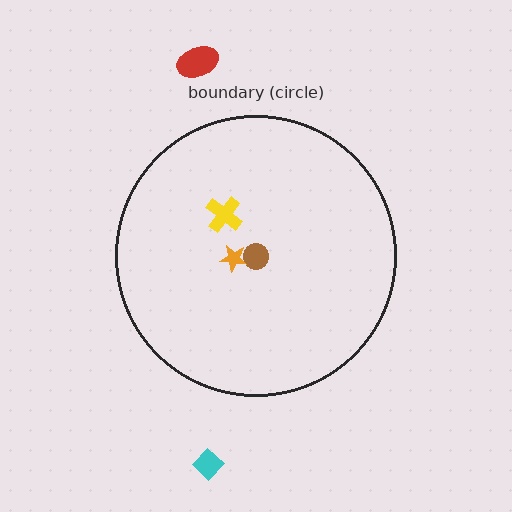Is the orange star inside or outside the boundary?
Inside.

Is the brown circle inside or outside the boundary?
Inside.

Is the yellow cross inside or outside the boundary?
Inside.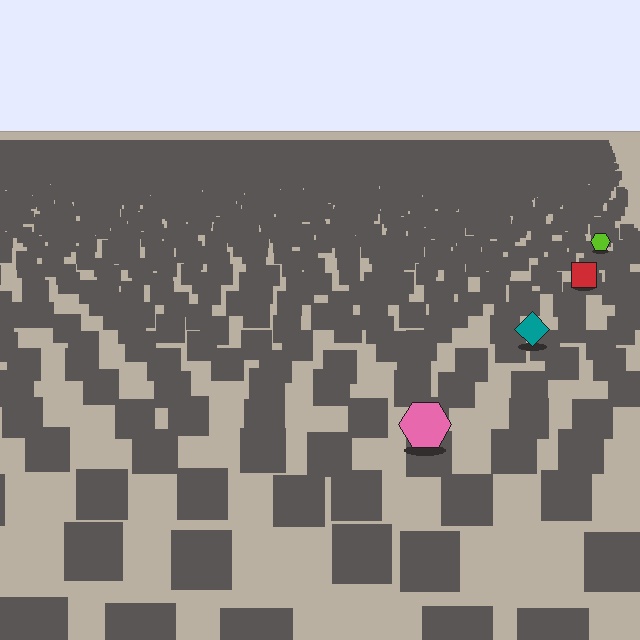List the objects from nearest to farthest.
From nearest to farthest: the pink hexagon, the teal diamond, the red square, the lime hexagon.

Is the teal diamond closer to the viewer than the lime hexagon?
Yes. The teal diamond is closer — you can tell from the texture gradient: the ground texture is coarser near it.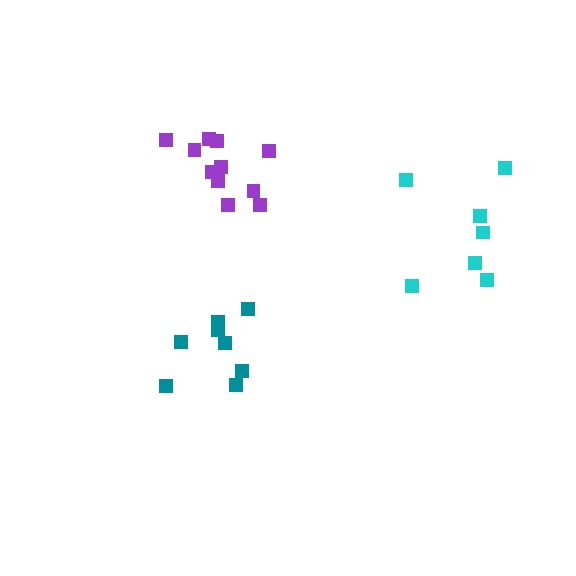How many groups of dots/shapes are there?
There are 3 groups.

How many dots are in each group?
Group 1: 11 dots, Group 2: 7 dots, Group 3: 8 dots (26 total).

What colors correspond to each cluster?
The clusters are colored: purple, cyan, teal.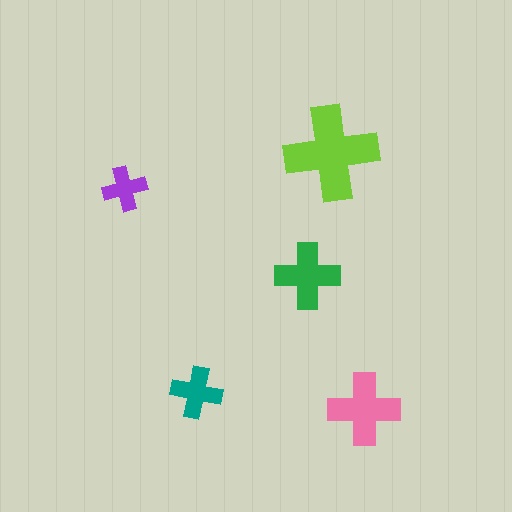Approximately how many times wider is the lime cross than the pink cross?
About 1.5 times wider.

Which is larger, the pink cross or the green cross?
The pink one.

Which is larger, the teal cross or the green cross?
The green one.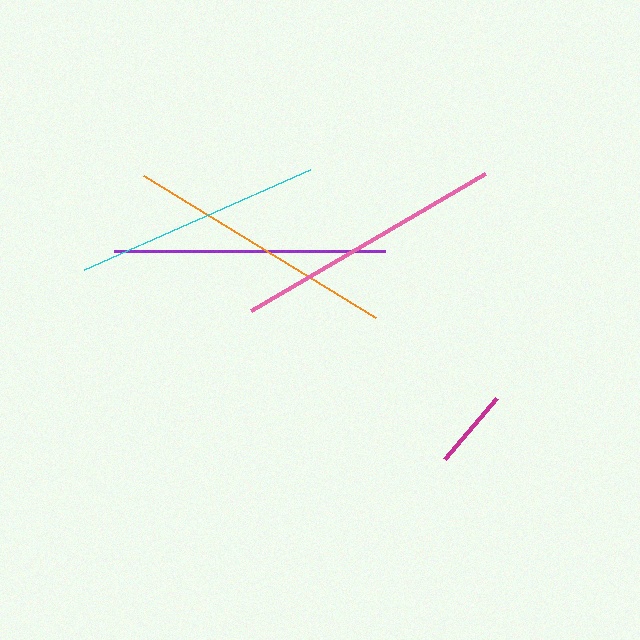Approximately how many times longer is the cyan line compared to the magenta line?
The cyan line is approximately 3.1 times the length of the magenta line.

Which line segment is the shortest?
The magenta line is the shortest at approximately 80 pixels.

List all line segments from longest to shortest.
From longest to shortest: orange, purple, pink, cyan, magenta.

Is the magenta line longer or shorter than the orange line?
The orange line is longer than the magenta line.